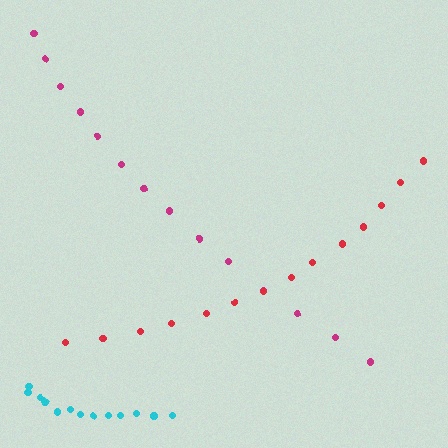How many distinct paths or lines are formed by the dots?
There are 3 distinct paths.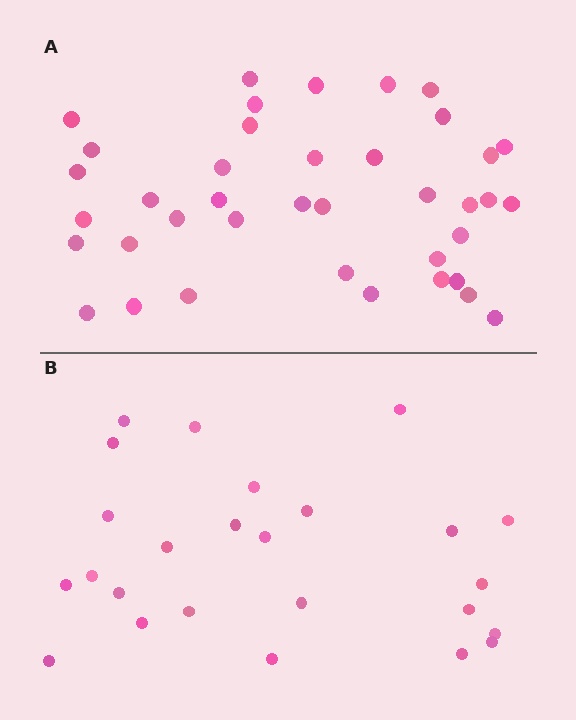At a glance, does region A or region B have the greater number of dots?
Region A (the top region) has more dots.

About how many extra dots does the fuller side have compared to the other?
Region A has approximately 15 more dots than region B.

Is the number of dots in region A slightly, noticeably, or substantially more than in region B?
Region A has substantially more. The ratio is roughly 1.6 to 1.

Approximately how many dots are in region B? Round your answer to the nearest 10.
About 20 dots. (The exact count is 25, which rounds to 20.)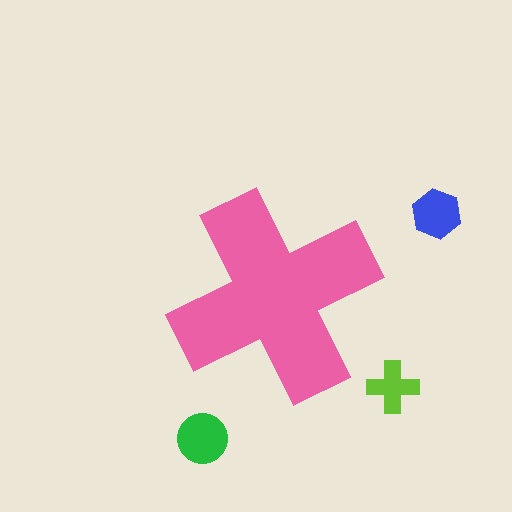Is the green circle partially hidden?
No, the green circle is fully visible.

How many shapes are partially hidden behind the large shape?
0 shapes are partially hidden.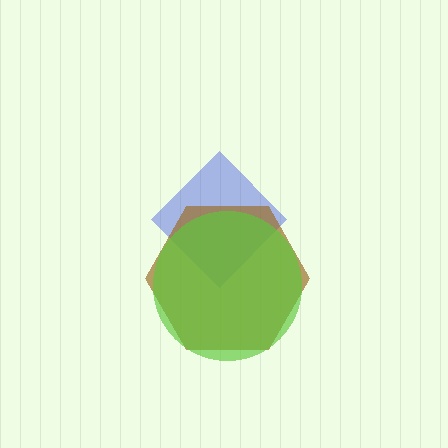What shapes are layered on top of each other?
The layered shapes are: a blue diamond, a brown hexagon, a lime circle.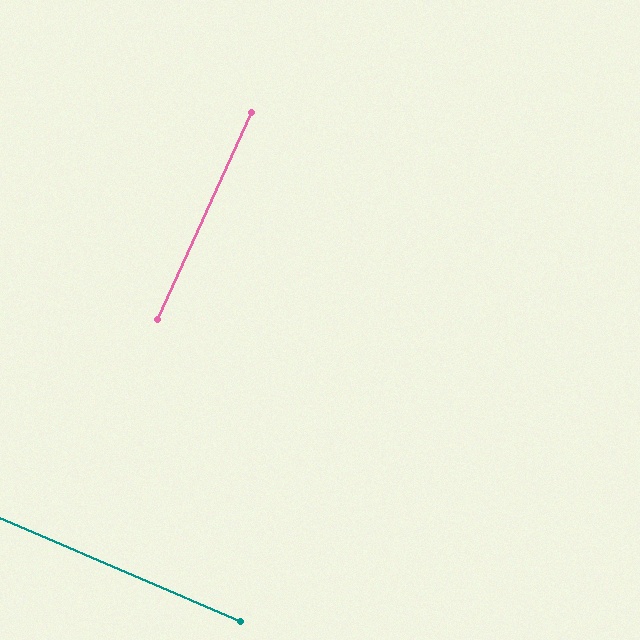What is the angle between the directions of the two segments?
Approximately 89 degrees.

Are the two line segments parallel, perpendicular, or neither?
Perpendicular — they meet at approximately 89°.